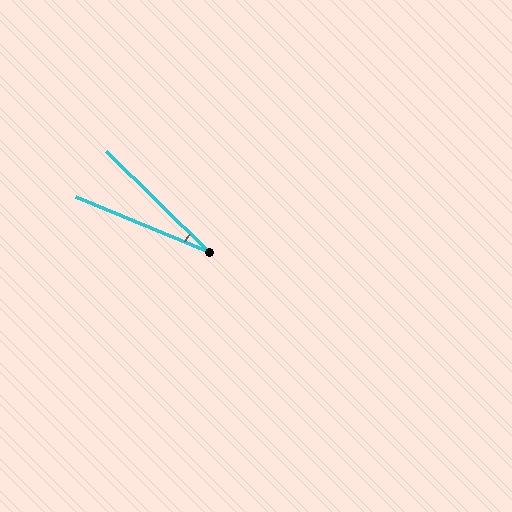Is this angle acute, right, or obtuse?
It is acute.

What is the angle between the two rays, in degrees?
Approximately 22 degrees.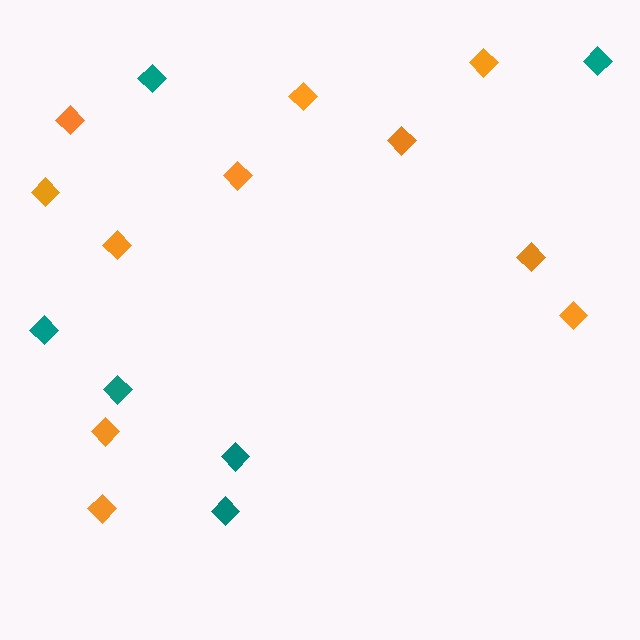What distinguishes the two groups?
There are 2 groups: one group of orange diamonds (11) and one group of teal diamonds (6).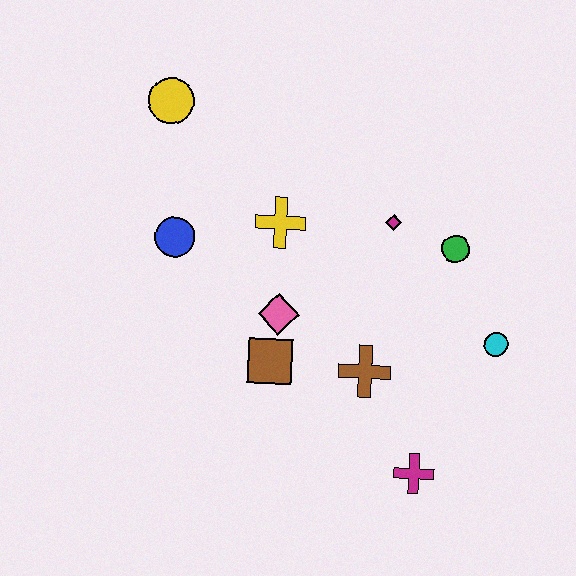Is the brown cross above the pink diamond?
No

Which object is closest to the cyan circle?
The green circle is closest to the cyan circle.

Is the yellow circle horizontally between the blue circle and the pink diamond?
No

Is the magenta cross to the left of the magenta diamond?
No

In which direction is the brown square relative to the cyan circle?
The brown square is to the left of the cyan circle.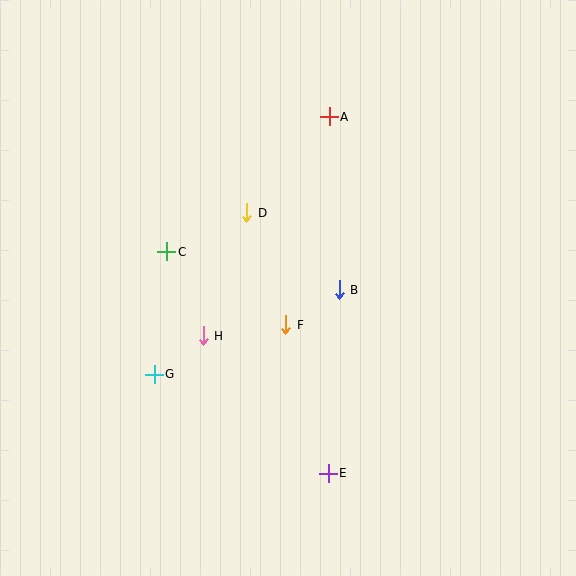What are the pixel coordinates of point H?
Point H is at (203, 336).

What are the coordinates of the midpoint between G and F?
The midpoint between G and F is at (220, 349).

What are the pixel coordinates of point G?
Point G is at (154, 374).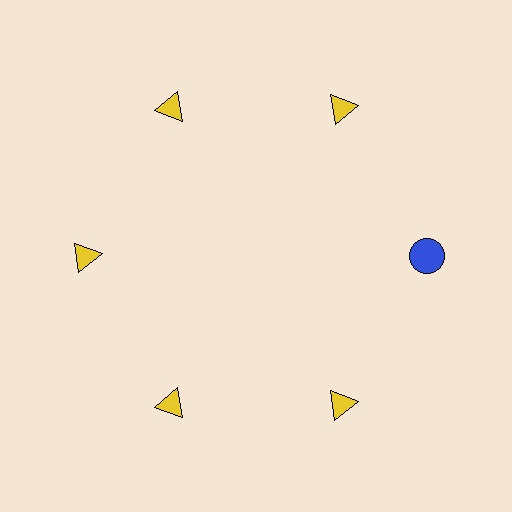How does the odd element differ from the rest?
It differs in both color (blue instead of yellow) and shape (circle instead of triangle).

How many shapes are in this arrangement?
There are 6 shapes arranged in a ring pattern.